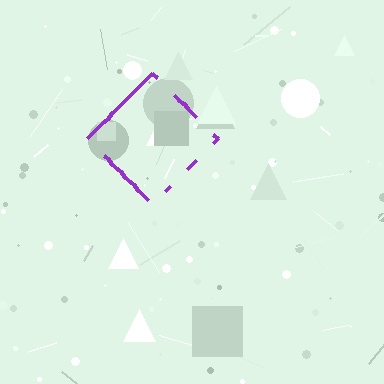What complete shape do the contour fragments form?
The contour fragments form a diamond.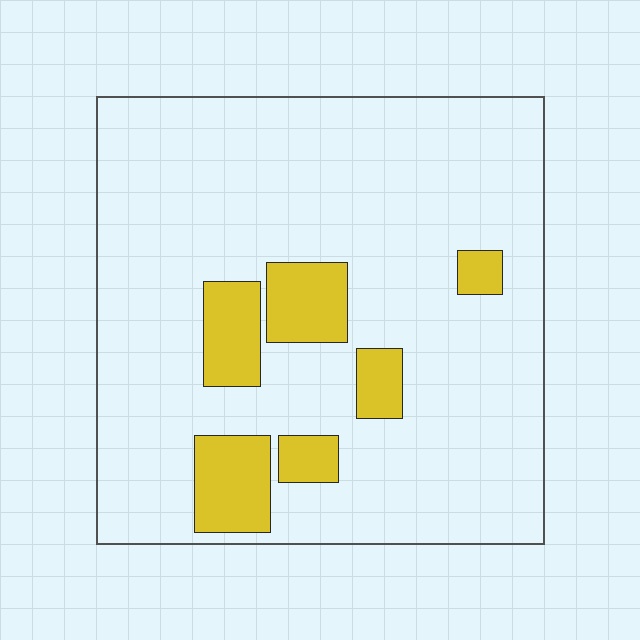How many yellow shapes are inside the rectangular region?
6.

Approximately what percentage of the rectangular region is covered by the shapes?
Approximately 15%.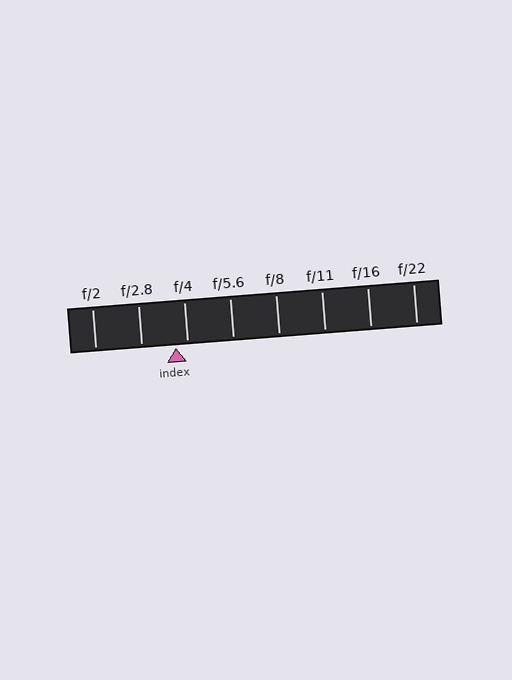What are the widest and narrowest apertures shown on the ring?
The widest aperture shown is f/2 and the narrowest is f/22.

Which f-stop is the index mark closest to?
The index mark is closest to f/4.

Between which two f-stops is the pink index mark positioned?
The index mark is between f/2.8 and f/4.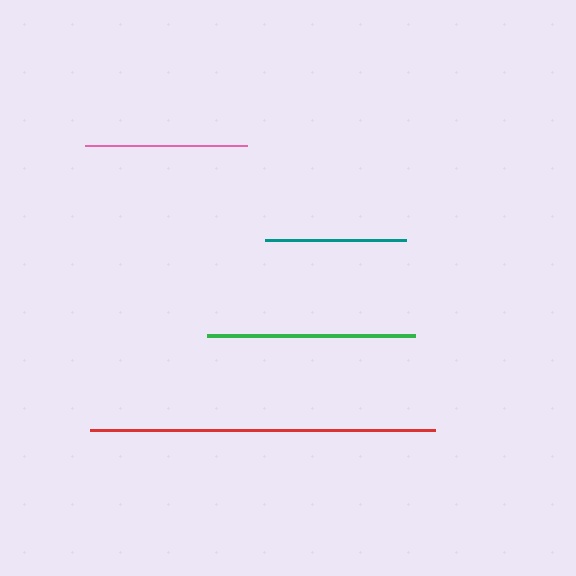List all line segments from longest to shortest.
From longest to shortest: red, green, pink, teal.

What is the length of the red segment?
The red segment is approximately 345 pixels long.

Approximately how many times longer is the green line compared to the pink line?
The green line is approximately 1.3 times the length of the pink line.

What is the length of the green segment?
The green segment is approximately 208 pixels long.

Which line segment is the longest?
The red line is the longest at approximately 345 pixels.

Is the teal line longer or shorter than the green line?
The green line is longer than the teal line.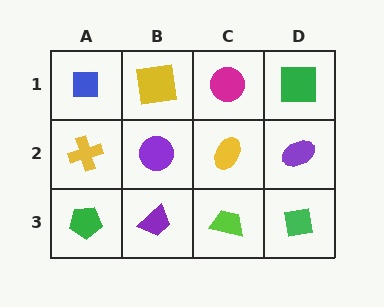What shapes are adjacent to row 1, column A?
A yellow cross (row 2, column A), a yellow square (row 1, column B).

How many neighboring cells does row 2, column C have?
4.